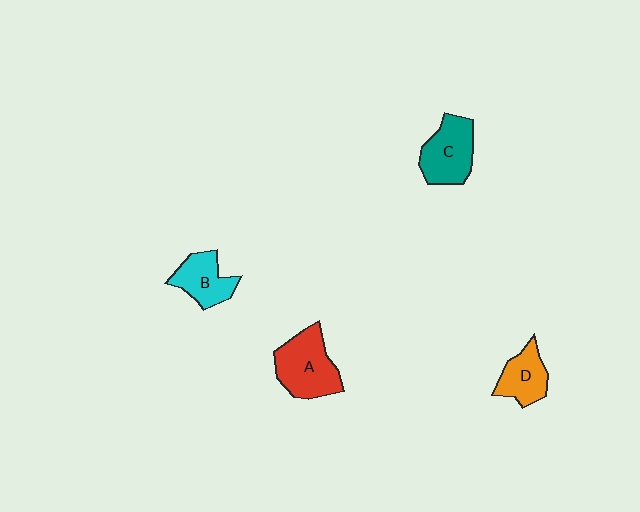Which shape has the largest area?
Shape A (red).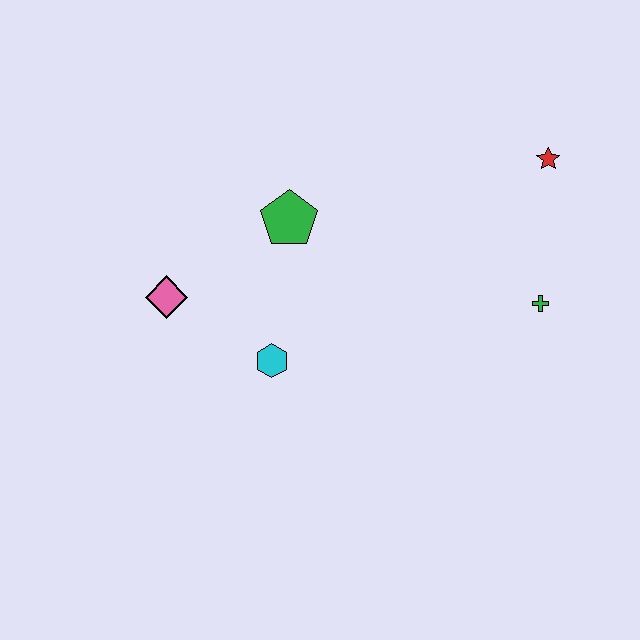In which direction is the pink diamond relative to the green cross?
The pink diamond is to the left of the green cross.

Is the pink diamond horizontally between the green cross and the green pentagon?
No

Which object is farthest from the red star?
The pink diamond is farthest from the red star.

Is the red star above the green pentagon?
Yes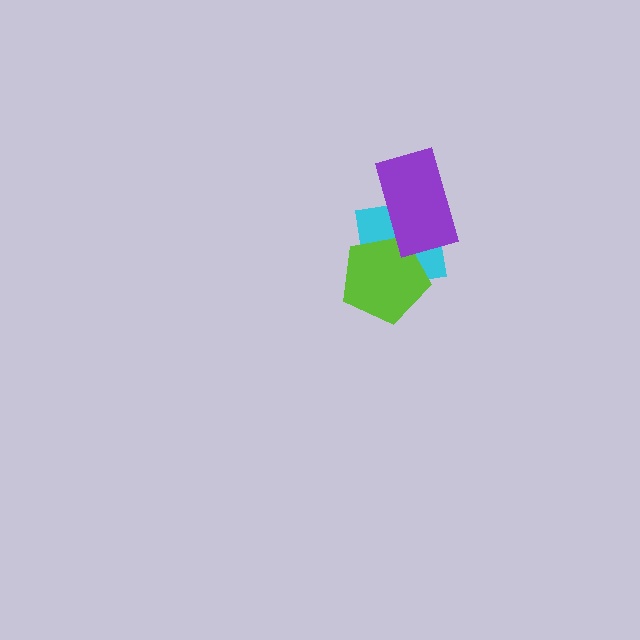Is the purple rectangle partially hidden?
No, no other shape covers it.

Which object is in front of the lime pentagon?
The purple rectangle is in front of the lime pentagon.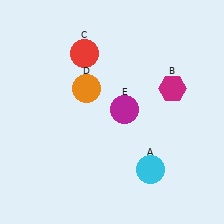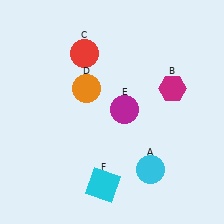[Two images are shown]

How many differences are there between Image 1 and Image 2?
There is 1 difference between the two images.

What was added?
A cyan square (F) was added in Image 2.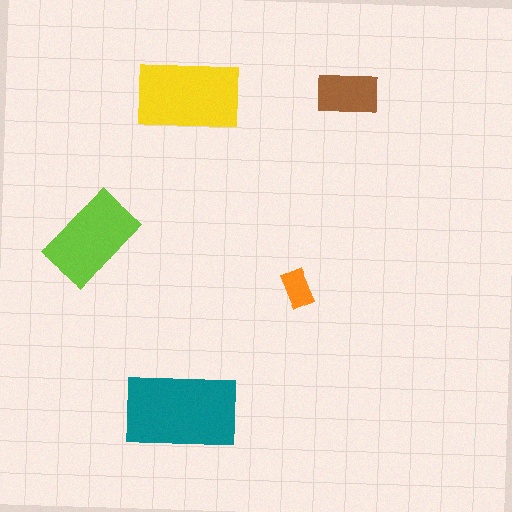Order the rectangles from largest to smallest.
the teal one, the yellow one, the lime one, the brown one, the orange one.